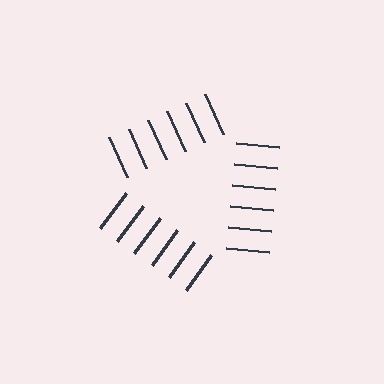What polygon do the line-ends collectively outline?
An illusory triangle — the line segments terminate on its edges but no continuous stroke is drawn.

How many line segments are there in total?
18 — 6 along each of the 3 edges.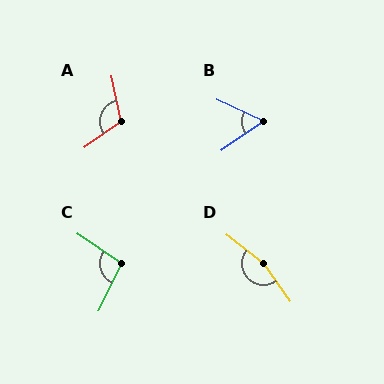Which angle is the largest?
D, at approximately 163 degrees.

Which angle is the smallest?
B, at approximately 59 degrees.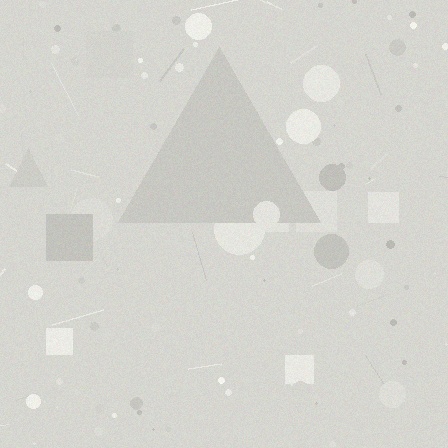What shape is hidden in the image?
A triangle is hidden in the image.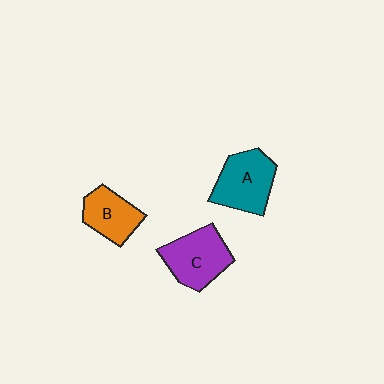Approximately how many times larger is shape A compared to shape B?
Approximately 1.3 times.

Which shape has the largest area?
Shape A (teal).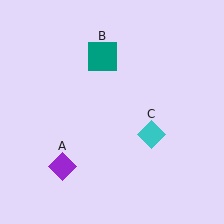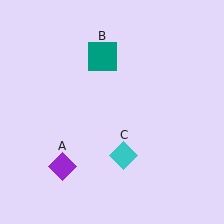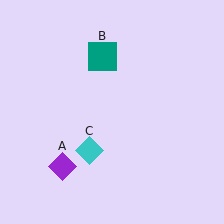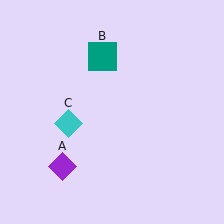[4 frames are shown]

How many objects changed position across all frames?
1 object changed position: cyan diamond (object C).